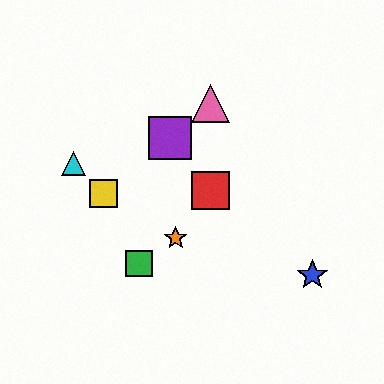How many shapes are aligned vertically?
2 shapes (the red square, the pink triangle) are aligned vertically.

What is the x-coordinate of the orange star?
The orange star is at x≈176.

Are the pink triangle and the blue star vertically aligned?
No, the pink triangle is at x≈211 and the blue star is at x≈312.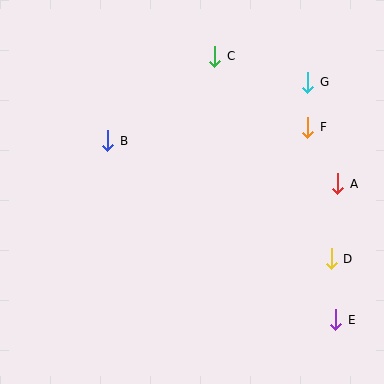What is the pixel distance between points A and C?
The distance between A and C is 177 pixels.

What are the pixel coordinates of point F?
Point F is at (308, 127).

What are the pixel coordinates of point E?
Point E is at (336, 320).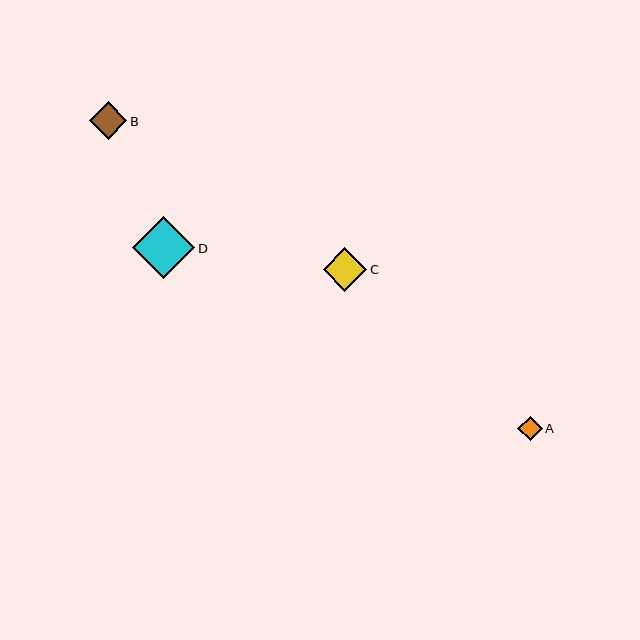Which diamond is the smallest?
Diamond A is the smallest with a size of approximately 24 pixels.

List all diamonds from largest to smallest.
From largest to smallest: D, C, B, A.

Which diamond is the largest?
Diamond D is the largest with a size of approximately 62 pixels.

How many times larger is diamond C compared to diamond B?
Diamond C is approximately 1.2 times the size of diamond B.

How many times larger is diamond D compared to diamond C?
Diamond D is approximately 1.4 times the size of diamond C.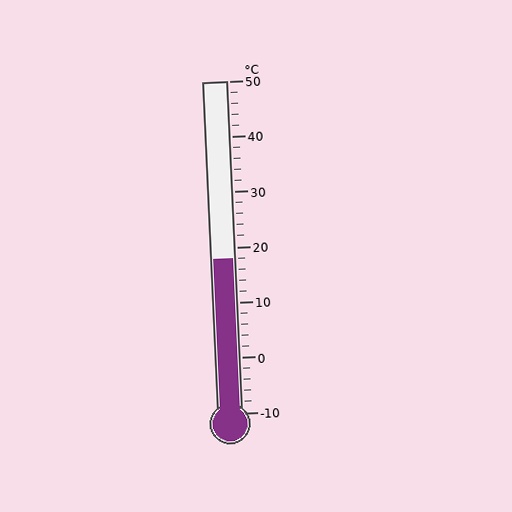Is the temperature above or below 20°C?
The temperature is below 20°C.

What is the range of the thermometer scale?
The thermometer scale ranges from -10°C to 50°C.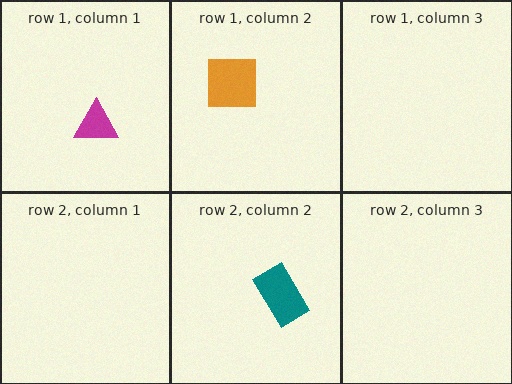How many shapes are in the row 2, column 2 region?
1.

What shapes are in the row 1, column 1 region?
The magenta triangle.